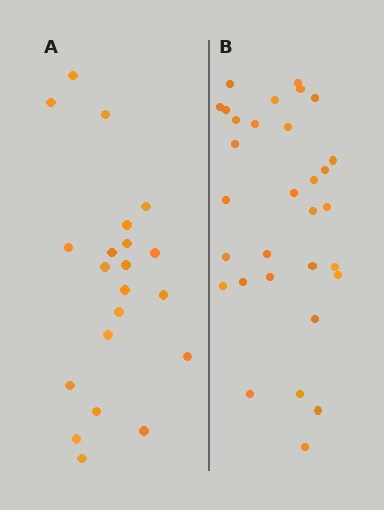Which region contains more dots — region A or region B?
Region B (the right region) has more dots.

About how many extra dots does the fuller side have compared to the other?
Region B has roughly 10 or so more dots than region A.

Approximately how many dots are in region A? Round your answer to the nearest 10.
About 20 dots. (The exact count is 21, which rounds to 20.)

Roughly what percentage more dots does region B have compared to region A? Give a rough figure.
About 50% more.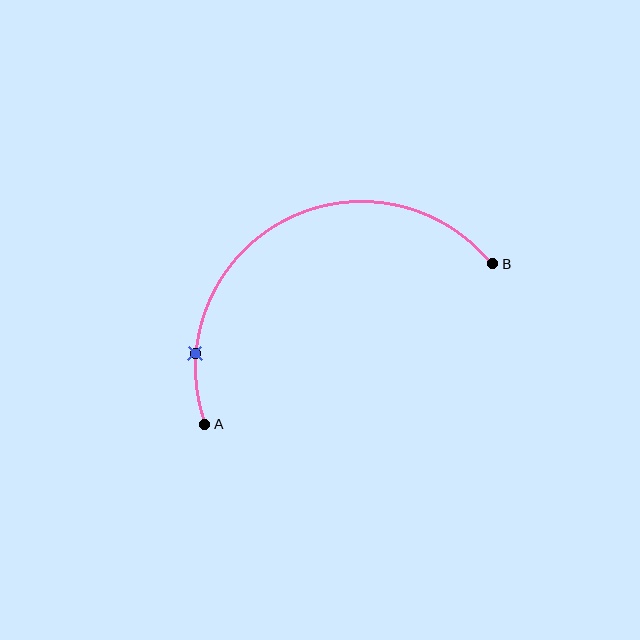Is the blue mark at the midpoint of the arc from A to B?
No. The blue mark lies on the arc but is closer to endpoint A. The arc midpoint would be at the point on the curve equidistant along the arc from both A and B.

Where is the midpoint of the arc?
The arc midpoint is the point on the curve farthest from the straight line joining A and B. It sits above that line.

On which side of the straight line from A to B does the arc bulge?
The arc bulges above the straight line connecting A and B.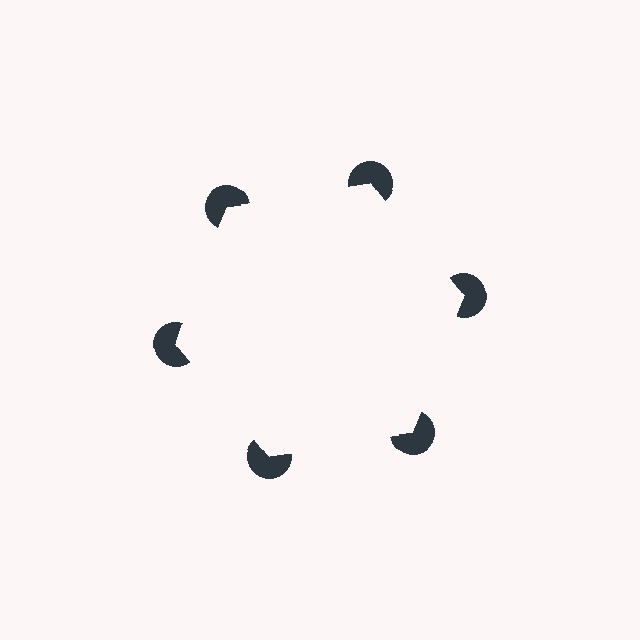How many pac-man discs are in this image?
There are 6 — one at each vertex of the illusory hexagon.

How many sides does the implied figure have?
6 sides.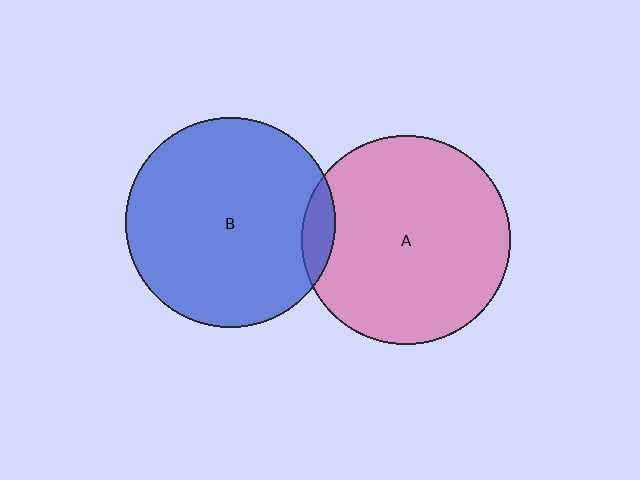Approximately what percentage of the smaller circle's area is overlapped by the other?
Approximately 10%.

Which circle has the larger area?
Circle B (blue).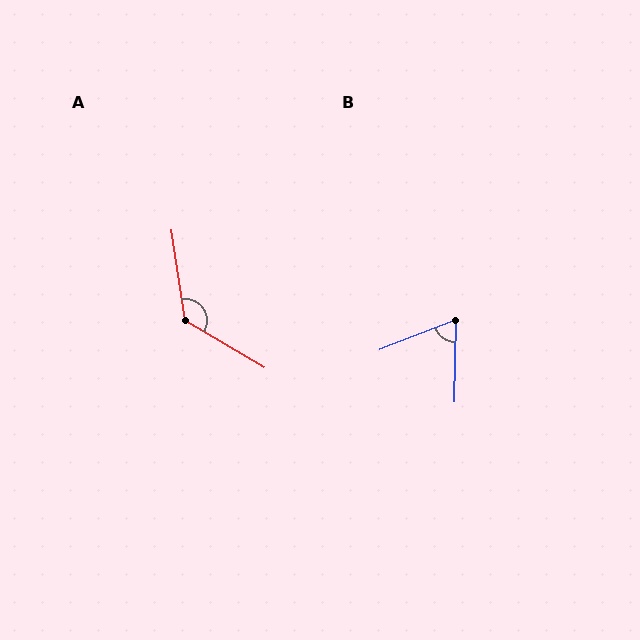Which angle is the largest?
A, at approximately 130 degrees.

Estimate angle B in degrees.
Approximately 68 degrees.